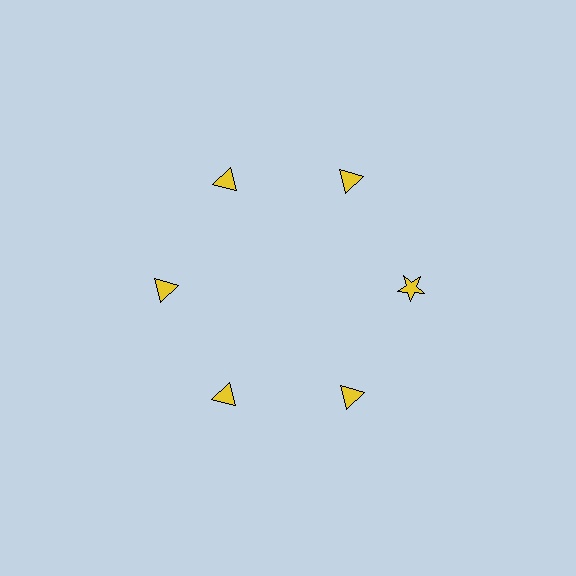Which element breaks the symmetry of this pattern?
The yellow star at roughly the 3 o'clock position breaks the symmetry. All other shapes are yellow triangles.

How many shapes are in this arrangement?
There are 6 shapes arranged in a ring pattern.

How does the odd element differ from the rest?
It has a different shape: star instead of triangle.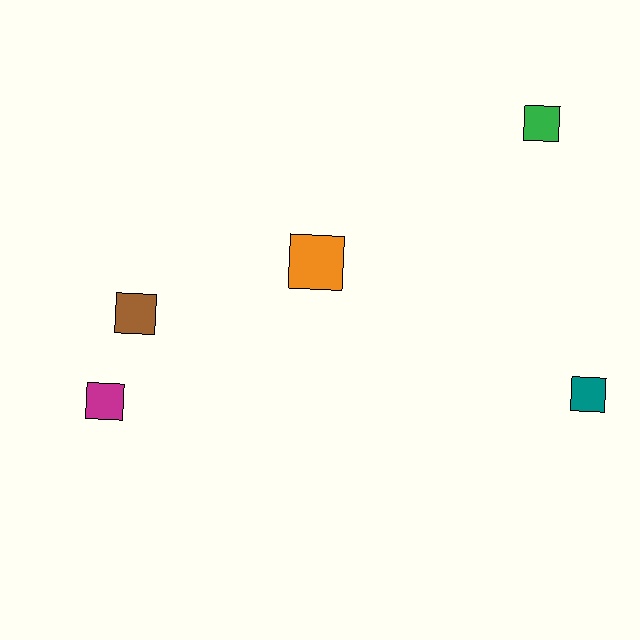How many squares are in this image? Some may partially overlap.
There are 5 squares.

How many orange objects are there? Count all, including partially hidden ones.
There is 1 orange object.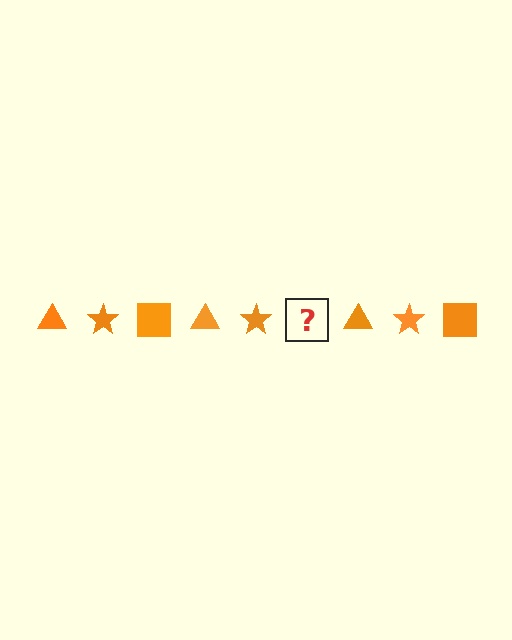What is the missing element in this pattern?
The missing element is an orange square.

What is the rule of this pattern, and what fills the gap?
The rule is that the pattern cycles through triangle, star, square shapes in orange. The gap should be filled with an orange square.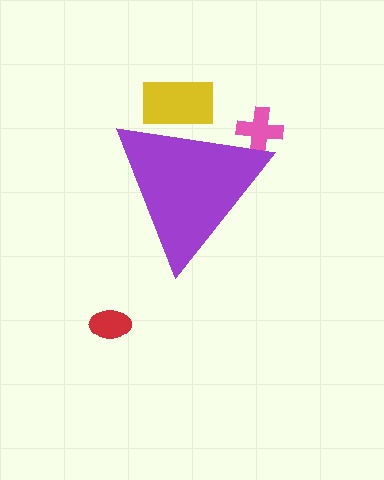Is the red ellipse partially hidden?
No, the red ellipse is fully visible.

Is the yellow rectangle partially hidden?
Yes, the yellow rectangle is partially hidden behind the purple triangle.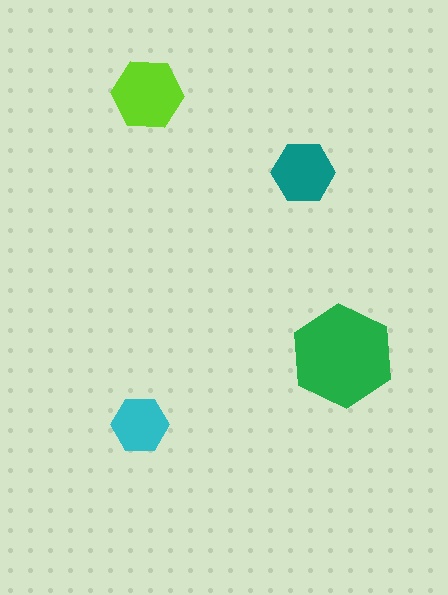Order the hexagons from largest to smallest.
the green one, the lime one, the teal one, the cyan one.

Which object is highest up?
The lime hexagon is topmost.